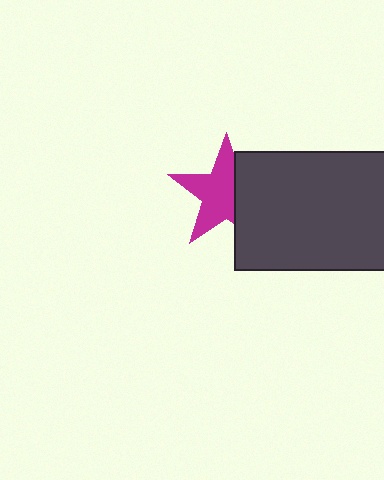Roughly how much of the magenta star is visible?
About half of it is visible (roughly 63%).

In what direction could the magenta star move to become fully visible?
The magenta star could move left. That would shift it out from behind the dark gray rectangle entirely.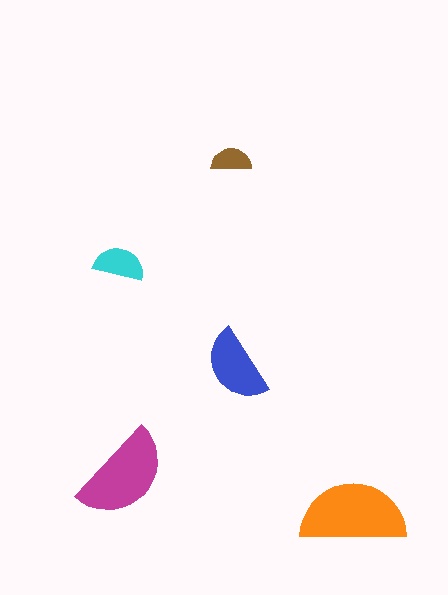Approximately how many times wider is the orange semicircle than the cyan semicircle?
About 2 times wider.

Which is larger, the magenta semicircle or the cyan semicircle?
The magenta one.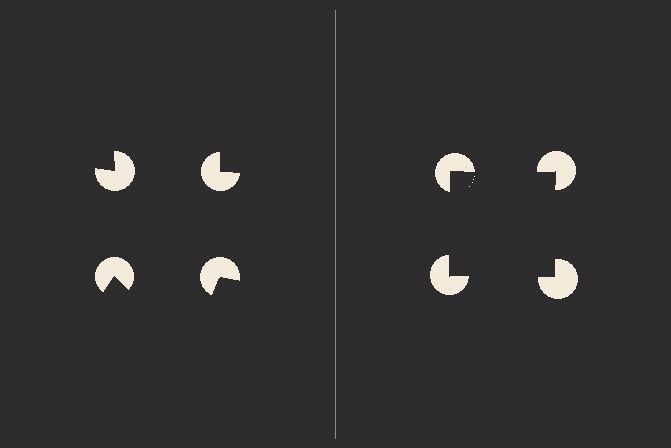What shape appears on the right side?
An illusory square.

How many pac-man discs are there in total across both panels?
8 — 4 on each side.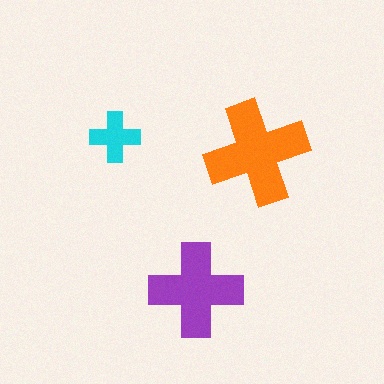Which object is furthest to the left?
The cyan cross is leftmost.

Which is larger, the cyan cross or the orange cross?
The orange one.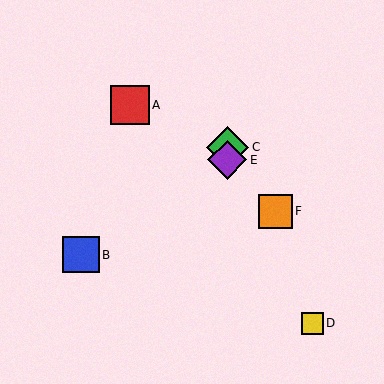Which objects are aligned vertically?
Objects C, E are aligned vertically.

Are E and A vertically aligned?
No, E is at x≈227 and A is at x≈130.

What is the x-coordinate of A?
Object A is at x≈130.